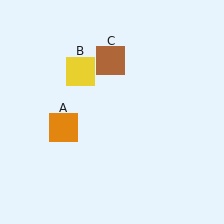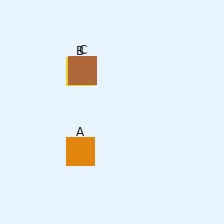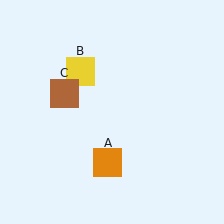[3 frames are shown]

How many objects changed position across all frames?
2 objects changed position: orange square (object A), brown square (object C).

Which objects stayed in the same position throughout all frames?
Yellow square (object B) remained stationary.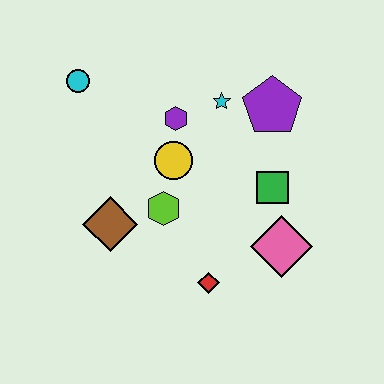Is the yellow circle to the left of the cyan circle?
No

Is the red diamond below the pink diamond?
Yes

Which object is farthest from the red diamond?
The cyan circle is farthest from the red diamond.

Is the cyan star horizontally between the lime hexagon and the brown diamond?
No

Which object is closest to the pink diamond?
The green square is closest to the pink diamond.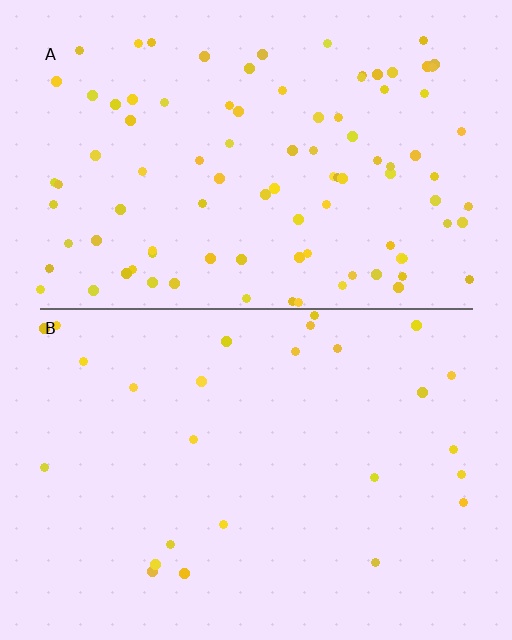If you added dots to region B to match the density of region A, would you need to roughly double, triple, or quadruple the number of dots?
Approximately quadruple.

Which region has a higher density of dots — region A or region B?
A (the top).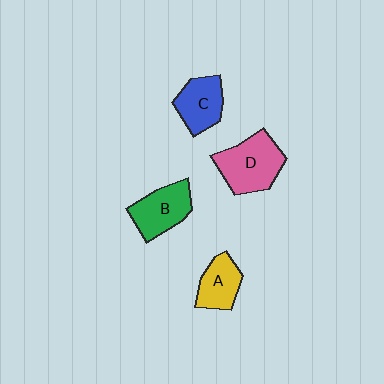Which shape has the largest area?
Shape D (pink).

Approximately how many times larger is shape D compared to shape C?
Approximately 1.4 times.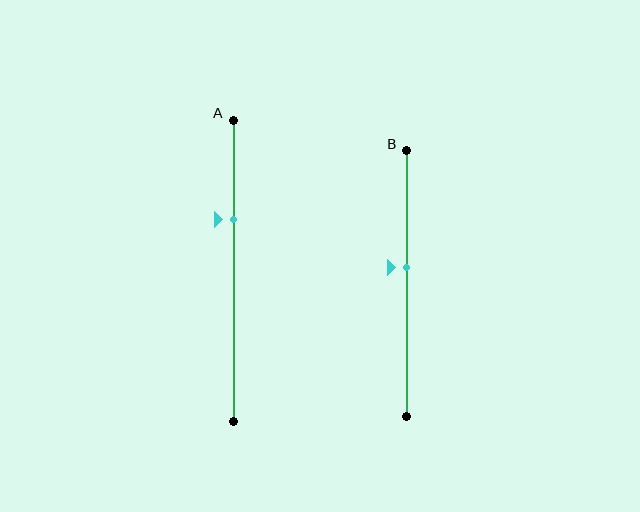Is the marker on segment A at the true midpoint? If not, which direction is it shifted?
No, the marker on segment A is shifted upward by about 17% of the segment length.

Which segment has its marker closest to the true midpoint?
Segment B has its marker closest to the true midpoint.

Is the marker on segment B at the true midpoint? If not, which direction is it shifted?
No, the marker on segment B is shifted upward by about 6% of the segment length.